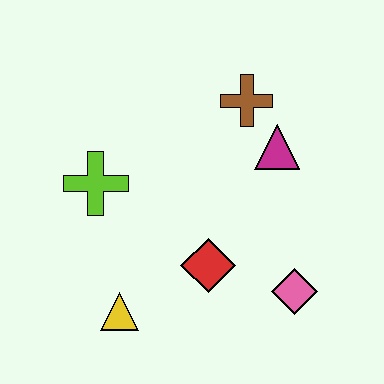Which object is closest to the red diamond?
The pink diamond is closest to the red diamond.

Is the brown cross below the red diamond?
No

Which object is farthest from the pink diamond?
The lime cross is farthest from the pink diamond.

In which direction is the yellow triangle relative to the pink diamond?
The yellow triangle is to the left of the pink diamond.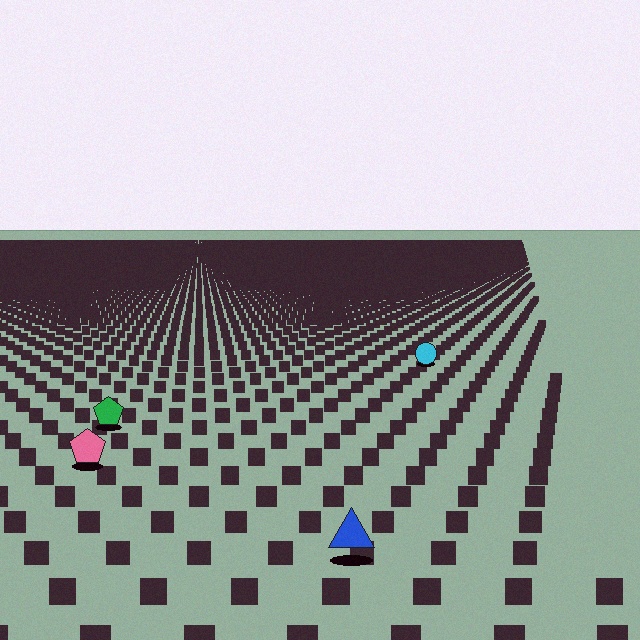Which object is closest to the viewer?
The blue triangle is closest. The texture marks near it are larger and more spread out.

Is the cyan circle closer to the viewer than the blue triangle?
No. The blue triangle is closer — you can tell from the texture gradient: the ground texture is coarser near it.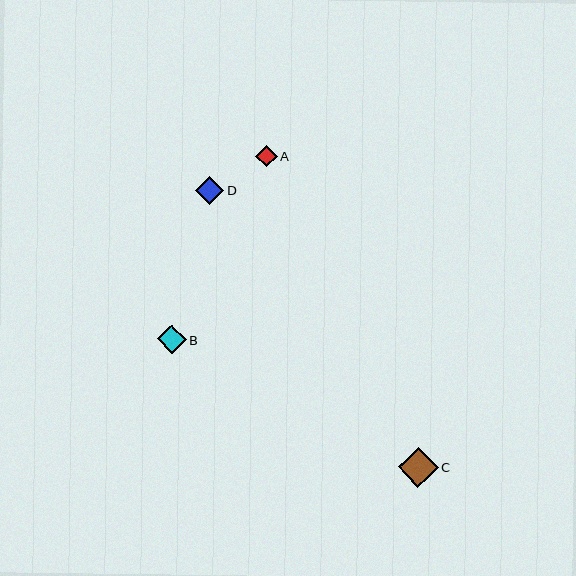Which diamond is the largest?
Diamond C is the largest with a size of approximately 40 pixels.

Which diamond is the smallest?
Diamond A is the smallest with a size of approximately 21 pixels.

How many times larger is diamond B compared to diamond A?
Diamond B is approximately 1.4 times the size of diamond A.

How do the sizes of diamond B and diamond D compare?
Diamond B and diamond D are approximately the same size.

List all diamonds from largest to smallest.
From largest to smallest: C, B, D, A.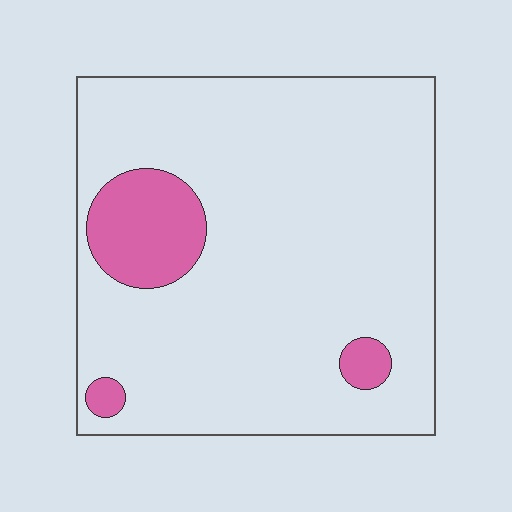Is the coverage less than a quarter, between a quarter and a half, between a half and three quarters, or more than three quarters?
Less than a quarter.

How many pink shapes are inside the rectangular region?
3.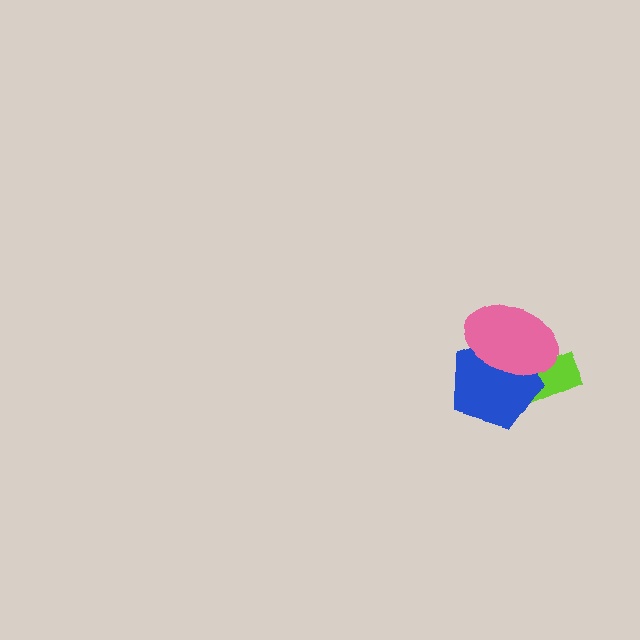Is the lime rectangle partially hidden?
Yes, it is partially covered by another shape.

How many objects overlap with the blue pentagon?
2 objects overlap with the blue pentagon.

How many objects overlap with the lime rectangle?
2 objects overlap with the lime rectangle.